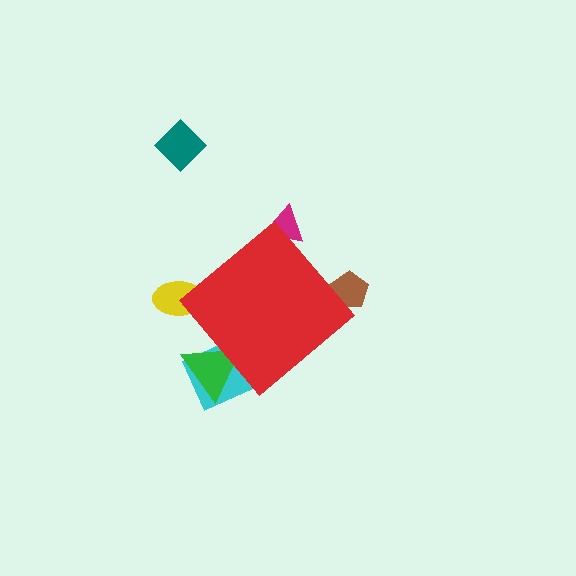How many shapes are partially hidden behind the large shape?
5 shapes are partially hidden.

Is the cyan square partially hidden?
Yes, the cyan square is partially hidden behind the red diamond.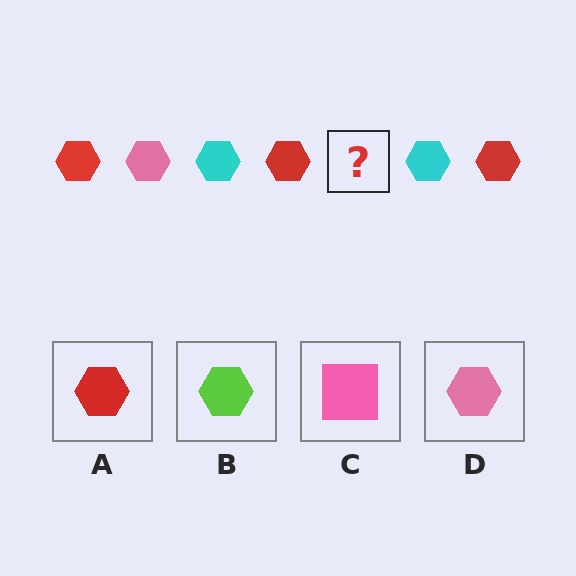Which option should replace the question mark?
Option D.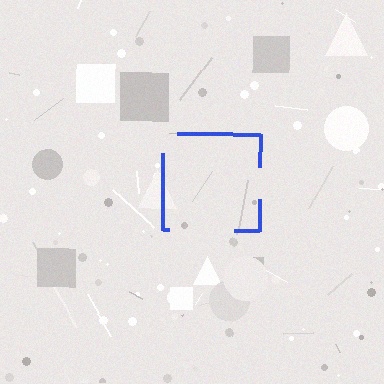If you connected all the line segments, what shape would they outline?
They would outline a square.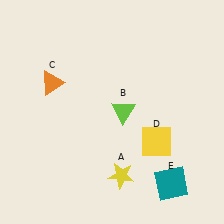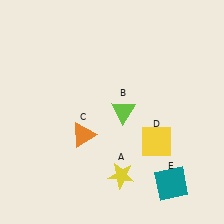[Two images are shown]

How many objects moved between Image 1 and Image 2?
1 object moved between the two images.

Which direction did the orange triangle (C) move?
The orange triangle (C) moved down.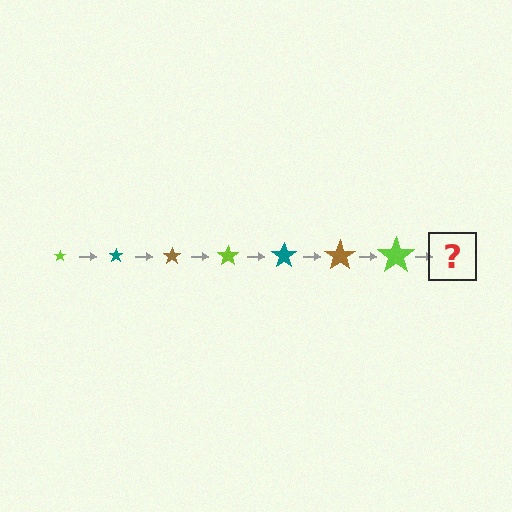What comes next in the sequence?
The next element should be a teal star, larger than the previous one.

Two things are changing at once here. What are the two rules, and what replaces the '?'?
The two rules are that the star grows larger each step and the color cycles through lime, teal, and brown. The '?' should be a teal star, larger than the previous one.